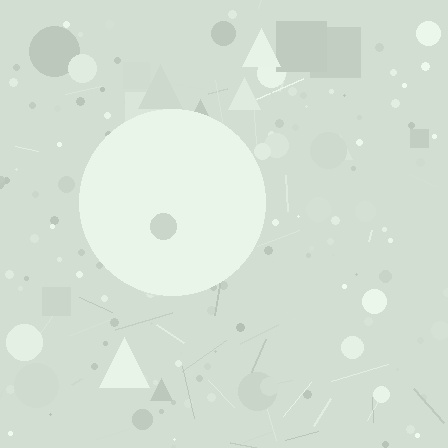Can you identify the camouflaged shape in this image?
The camouflaged shape is a circle.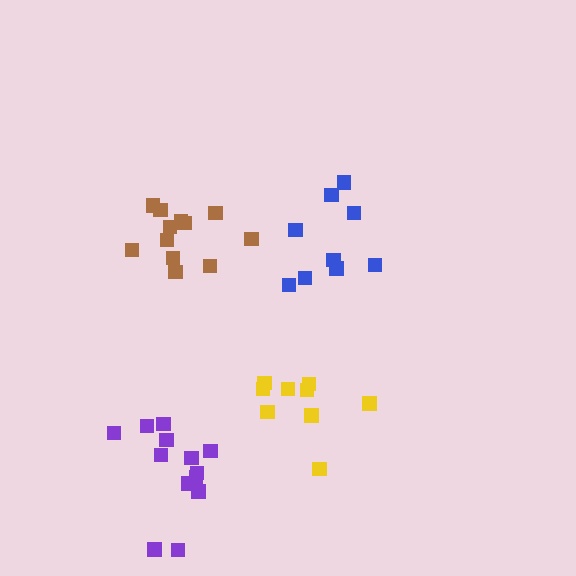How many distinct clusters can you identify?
There are 4 distinct clusters.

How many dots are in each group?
Group 1: 9 dots, Group 2: 13 dots, Group 3: 9 dots, Group 4: 12 dots (43 total).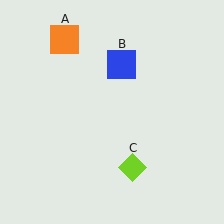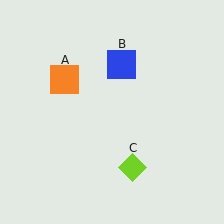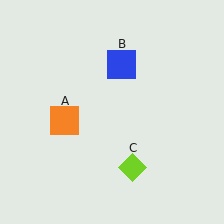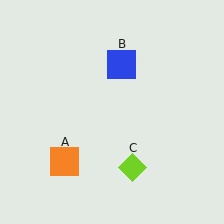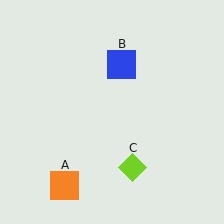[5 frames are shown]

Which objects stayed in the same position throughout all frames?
Blue square (object B) and lime diamond (object C) remained stationary.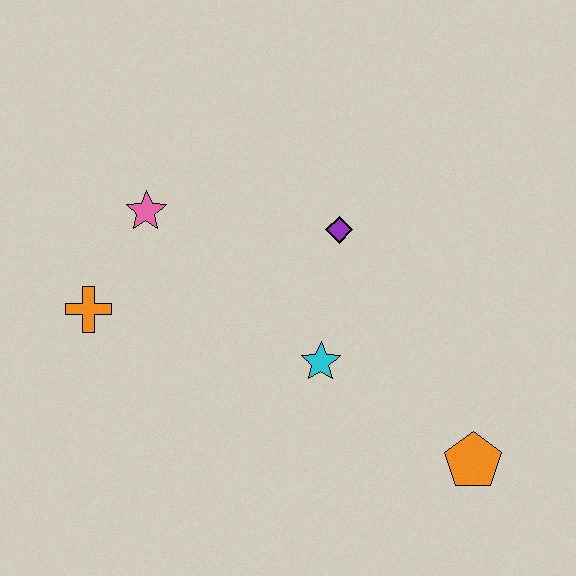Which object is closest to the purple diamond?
The cyan star is closest to the purple diamond.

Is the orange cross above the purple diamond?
No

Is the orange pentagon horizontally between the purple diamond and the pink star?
No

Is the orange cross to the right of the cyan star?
No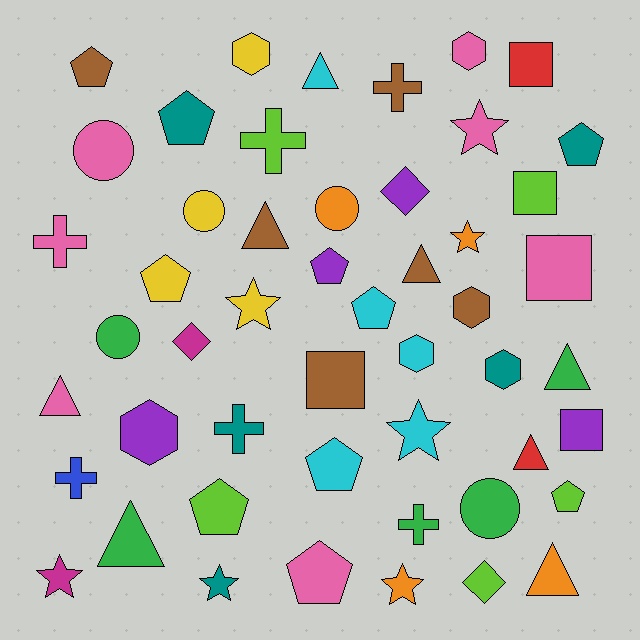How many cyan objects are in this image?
There are 5 cyan objects.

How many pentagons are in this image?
There are 10 pentagons.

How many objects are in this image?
There are 50 objects.